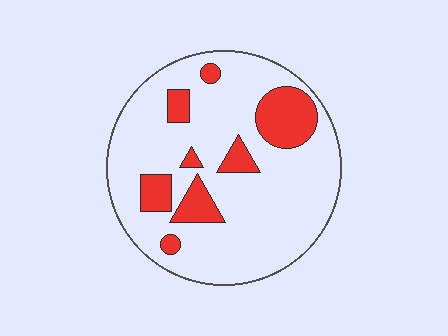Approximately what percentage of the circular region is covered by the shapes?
Approximately 20%.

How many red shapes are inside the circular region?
8.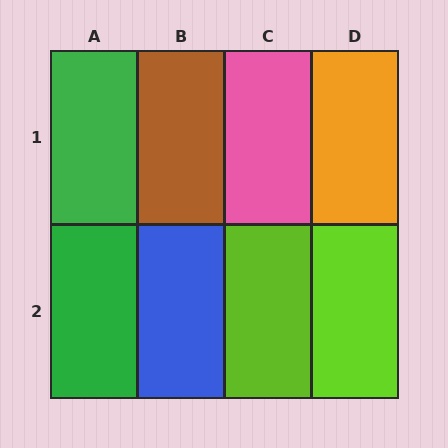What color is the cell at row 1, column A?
Green.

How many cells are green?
2 cells are green.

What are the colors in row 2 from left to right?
Green, blue, lime, lime.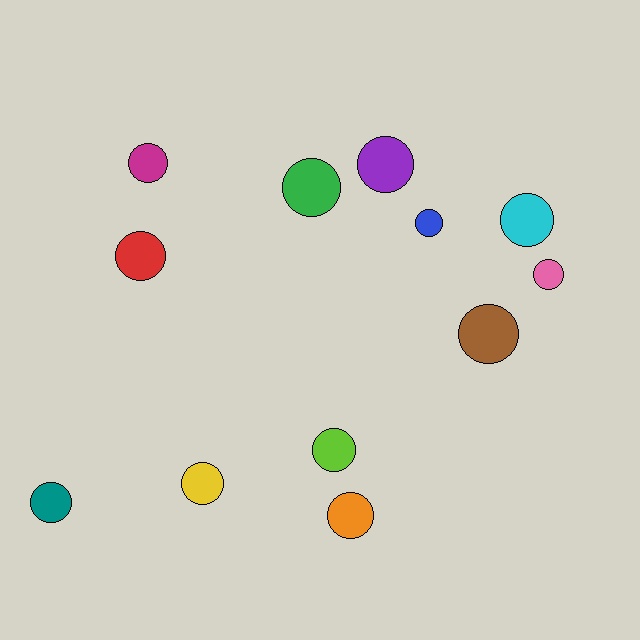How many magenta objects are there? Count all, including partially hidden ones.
There is 1 magenta object.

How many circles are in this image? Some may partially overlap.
There are 12 circles.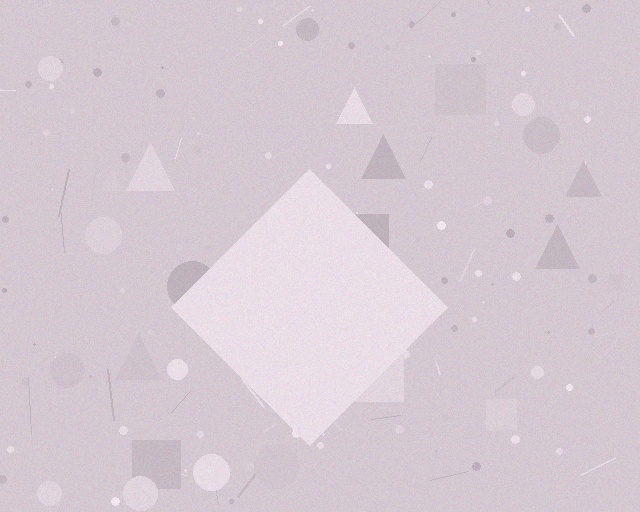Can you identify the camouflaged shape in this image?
The camouflaged shape is a diamond.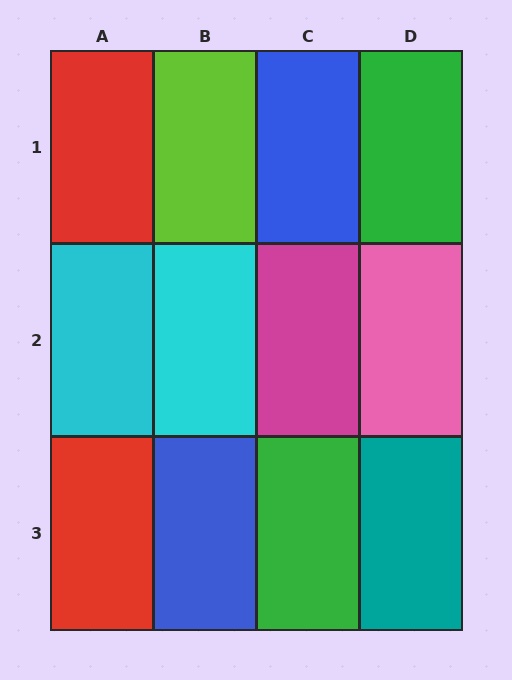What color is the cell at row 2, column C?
Magenta.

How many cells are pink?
1 cell is pink.